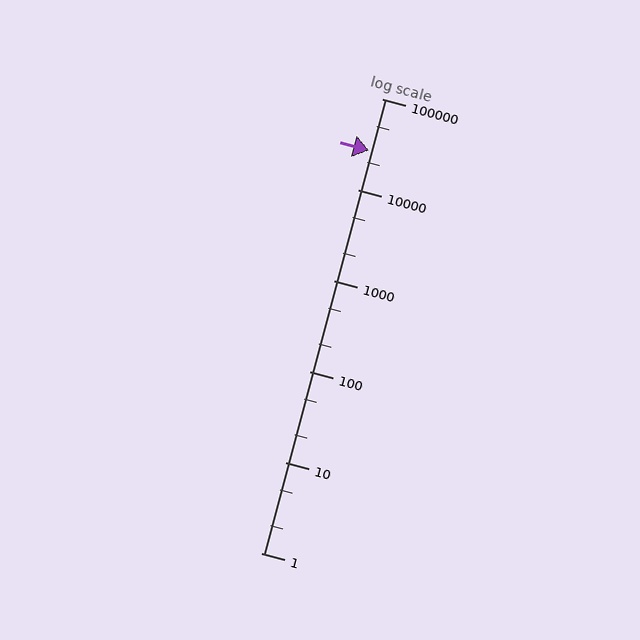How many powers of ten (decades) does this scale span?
The scale spans 5 decades, from 1 to 100000.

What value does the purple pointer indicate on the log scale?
The pointer indicates approximately 27000.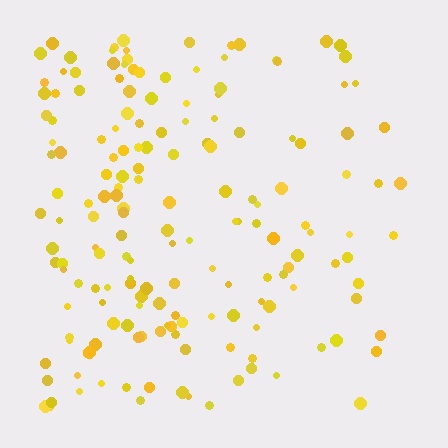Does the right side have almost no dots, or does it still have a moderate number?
Still a moderate number, just noticeably fewer than the left.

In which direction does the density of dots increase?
From right to left, with the left side densest.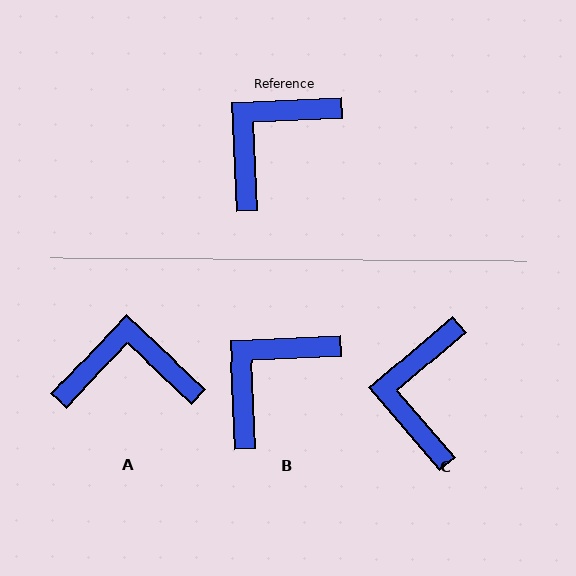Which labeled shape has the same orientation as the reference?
B.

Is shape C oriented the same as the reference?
No, it is off by about 38 degrees.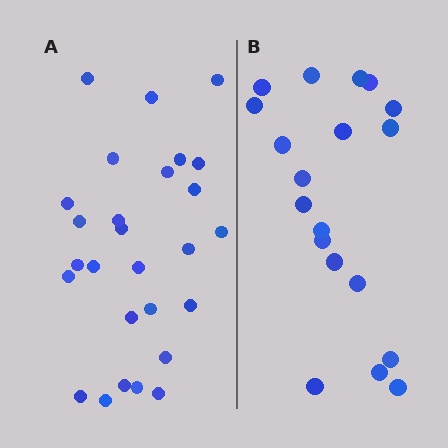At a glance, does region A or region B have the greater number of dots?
Region A (the left region) has more dots.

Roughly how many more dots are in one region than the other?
Region A has roughly 8 or so more dots than region B.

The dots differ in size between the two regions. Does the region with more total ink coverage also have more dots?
No. Region B has more total ink coverage because its dots are larger, but region A actually contains more individual dots. Total area can be misleading — the number of items is what matters here.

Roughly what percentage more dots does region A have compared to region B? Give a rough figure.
About 40% more.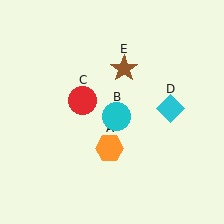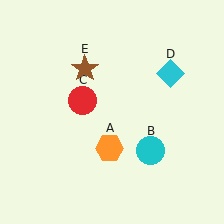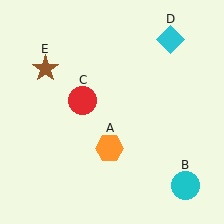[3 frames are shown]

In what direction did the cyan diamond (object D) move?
The cyan diamond (object D) moved up.